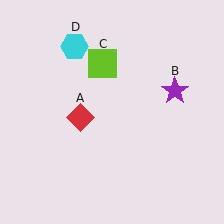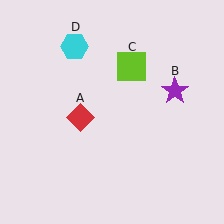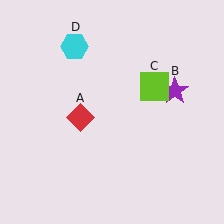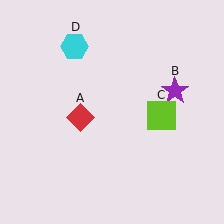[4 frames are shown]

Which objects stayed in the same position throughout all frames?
Red diamond (object A) and purple star (object B) and cyan hexagon (object D) remained stationary.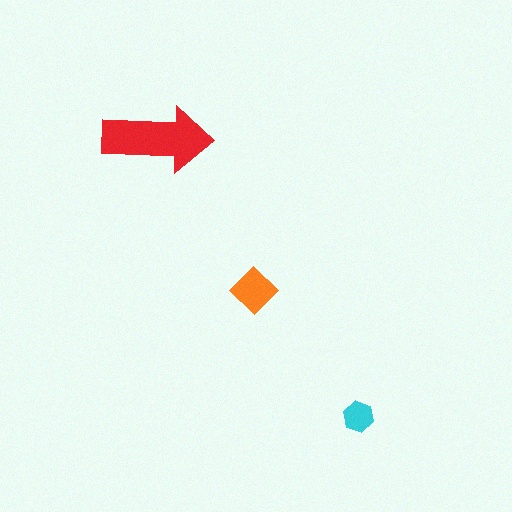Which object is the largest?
The red arrow.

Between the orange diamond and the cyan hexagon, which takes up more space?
The orange diamond.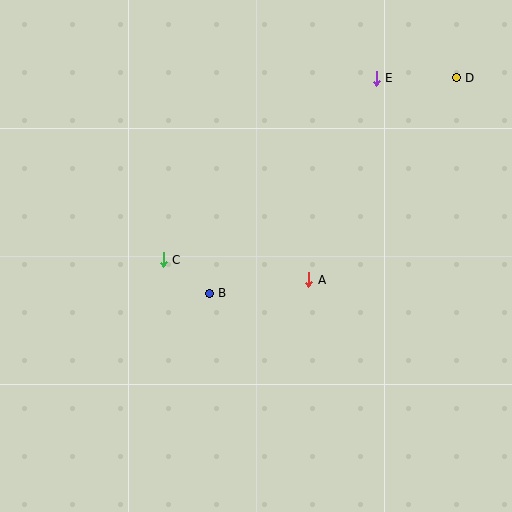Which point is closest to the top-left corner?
Point C is closest to the top-left corner.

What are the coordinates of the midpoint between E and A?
The midpoint between E and A is at (343, 179).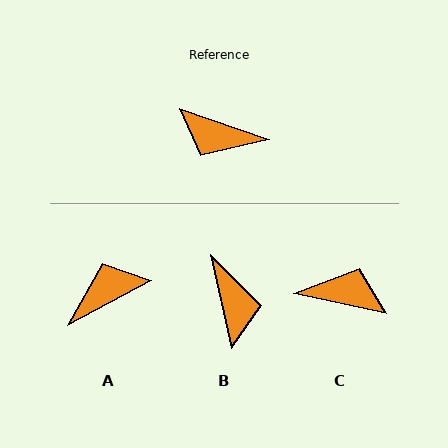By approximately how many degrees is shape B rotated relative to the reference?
Approximately 121 degrees counter-clockwise.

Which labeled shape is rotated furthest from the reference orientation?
C, about 174 degrees away.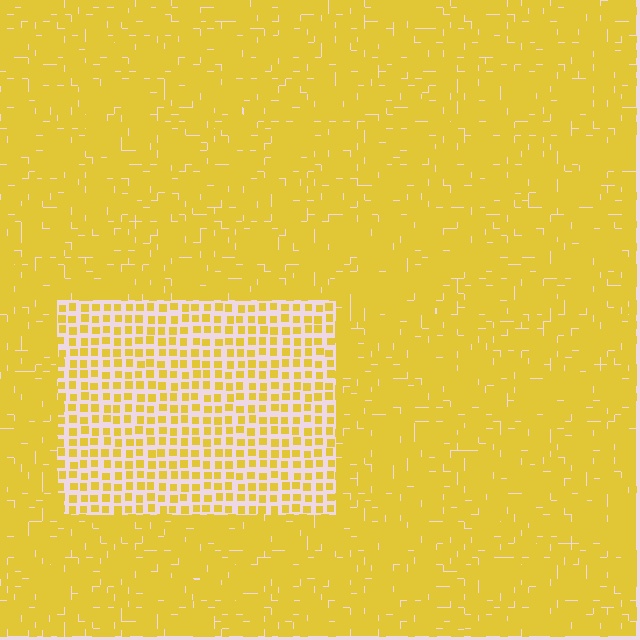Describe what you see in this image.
The image contains small yellow elements arranged at two different densities. A rectangle-shaped region is visible where the elements are less densely packed than the surrounding area.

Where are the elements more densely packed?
The elements are more densely packed outside the rectangle boundary.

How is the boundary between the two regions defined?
The boundary is defined by a change in element density (approximately 2.5x ratio). All elements are the same color, size, and shape.